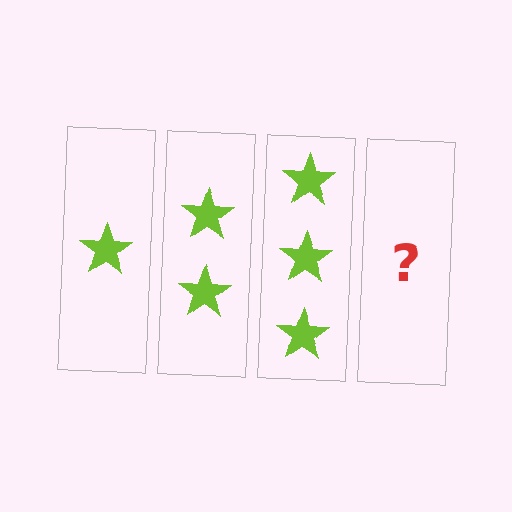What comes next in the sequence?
The next element should be 4 stars.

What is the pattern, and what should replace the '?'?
The pattern is that each step adds one more star. The '?' should be 4 stars.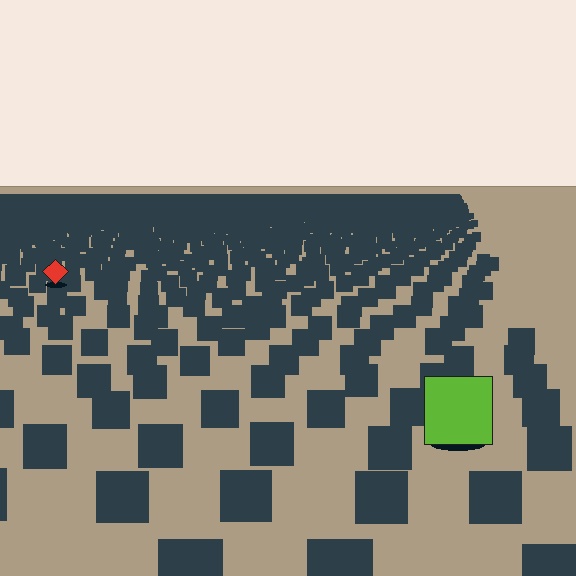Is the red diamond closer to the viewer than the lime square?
No. The lime square is closer — you can tell from the texture gradient: the ground texture is coarser near it.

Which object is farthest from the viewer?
The red diamond is farthest from the viewer. It appears smaller and the ground texture around it is denser.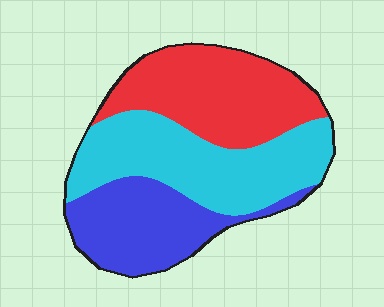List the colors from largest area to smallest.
From largest to smallest: cyan, red, blue.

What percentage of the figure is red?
Red covers about 35% of the figure.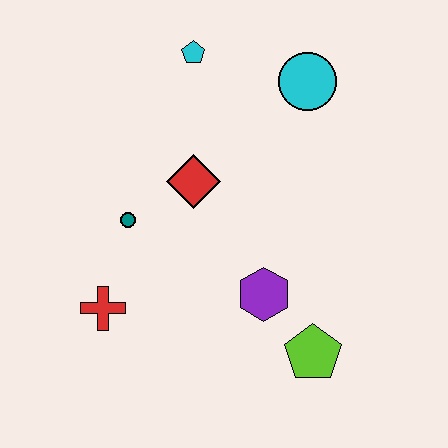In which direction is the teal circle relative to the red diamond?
The teal circle is to the left of the red diamond.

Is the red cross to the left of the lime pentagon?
Yes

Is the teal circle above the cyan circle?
No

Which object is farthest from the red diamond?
The lime pentagon is farthest from the red diamond.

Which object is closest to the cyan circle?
The cyan pentagon is closest to the cyan circle.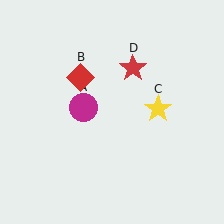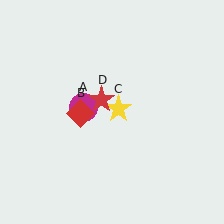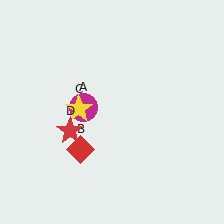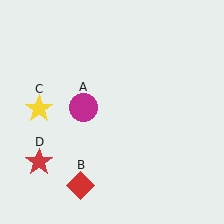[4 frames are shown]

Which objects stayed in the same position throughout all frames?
Magenta circle (object A) remained stationary.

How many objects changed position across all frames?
3 objects changed position: red diamond (object B), yellow star (object C), red star (object D).